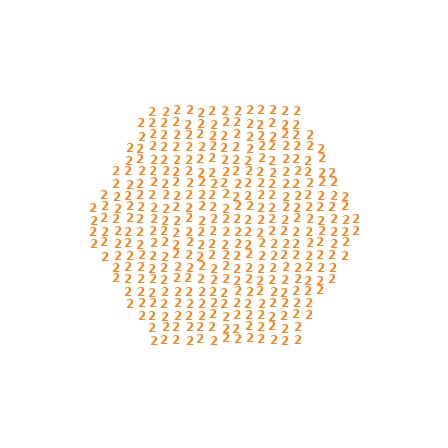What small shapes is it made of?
It is made of small digit 2's.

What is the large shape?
The large shape is a hexagon.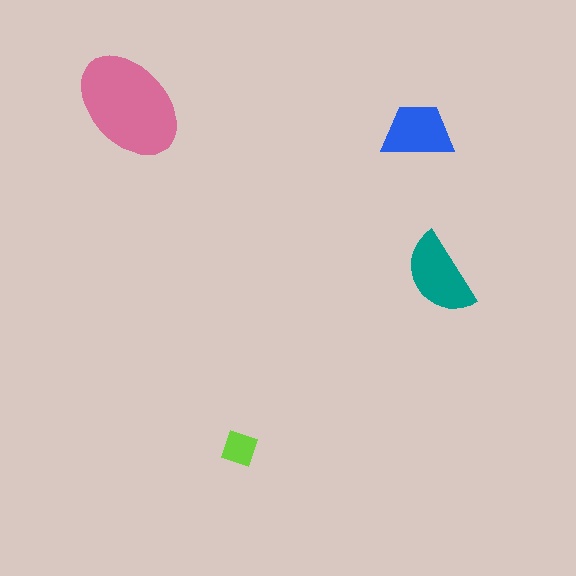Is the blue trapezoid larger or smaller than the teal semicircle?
Smaller.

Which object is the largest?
The pink ellipse.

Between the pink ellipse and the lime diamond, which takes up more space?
The pink ellipse.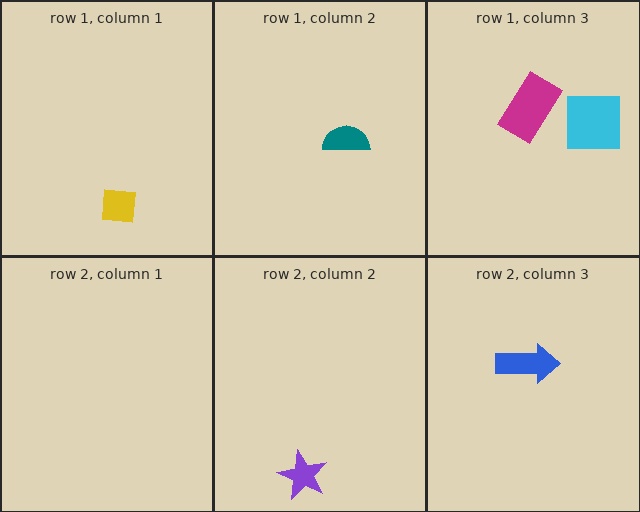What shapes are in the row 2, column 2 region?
The purple star.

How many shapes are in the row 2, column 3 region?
1.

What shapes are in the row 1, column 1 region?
The yellow square.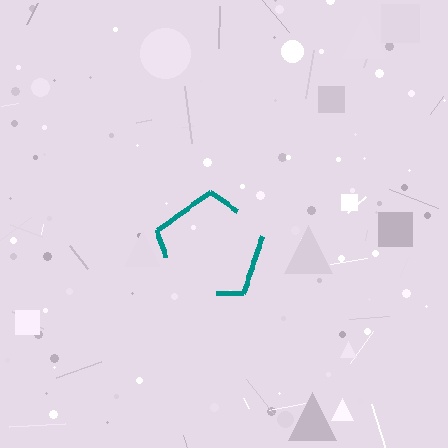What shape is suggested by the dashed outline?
The dashed outline suggests a pentagon.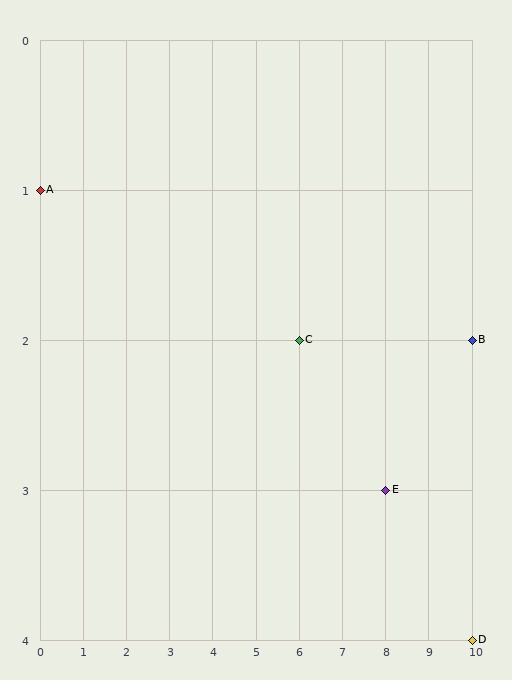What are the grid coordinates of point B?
Point B is at grid coordinates (10, 2).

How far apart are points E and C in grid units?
Points E and C are 2 columns and 1 row apart (about 2.2 grid units diagonally).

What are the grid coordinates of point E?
Point E is at grid coordinates (8, 3).